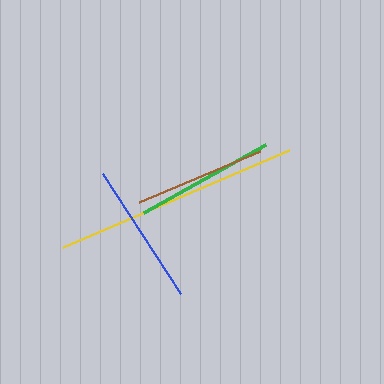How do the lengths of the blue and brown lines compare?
The blue and brown lines are approximately the same length.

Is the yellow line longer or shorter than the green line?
The yellow line is longer than the green line.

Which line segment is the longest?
The yellow line is the longest at approximately 246 pixels.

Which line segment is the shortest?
The brown line is the shortest at approximately 132 pixels.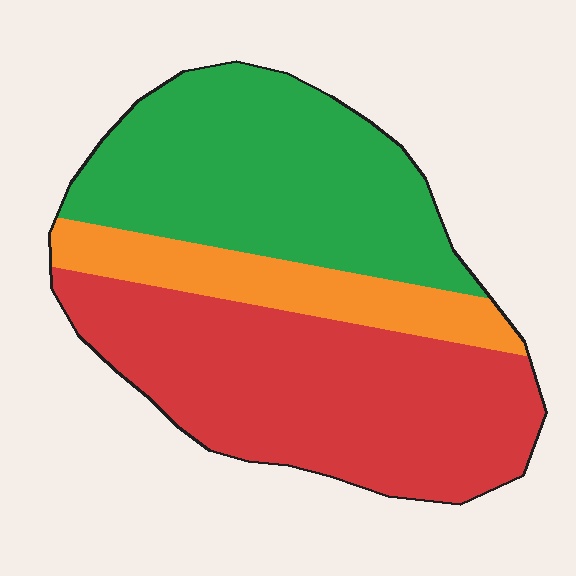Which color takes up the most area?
Red, at roughly 45%.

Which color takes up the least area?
Orange, at roughly 15%.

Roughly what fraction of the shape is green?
Green takes up between a third and a half of the shape.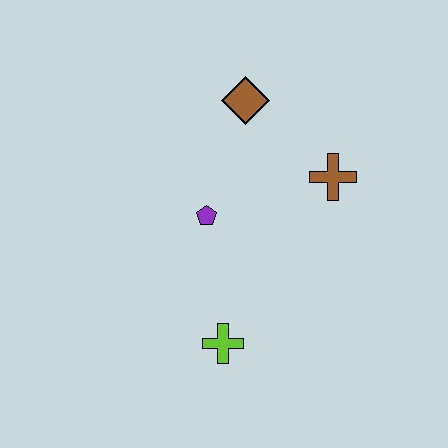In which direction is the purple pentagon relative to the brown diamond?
The purple pentagon is below the brown diamond.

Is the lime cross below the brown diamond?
Yes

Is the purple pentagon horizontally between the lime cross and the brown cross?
No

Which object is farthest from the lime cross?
The brown diamond is farthest from the lime cross.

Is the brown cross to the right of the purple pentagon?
Yes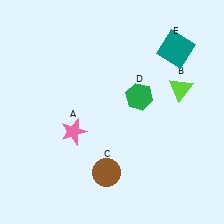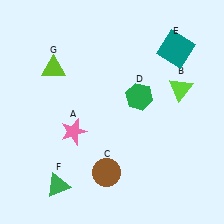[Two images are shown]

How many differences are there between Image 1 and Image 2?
There are 2 differences between the two images.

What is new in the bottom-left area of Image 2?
A green triangle (F) was added in the bottom-left area of Image 2.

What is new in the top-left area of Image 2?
A lime triangle (G) was added in the top-left area of Image 2.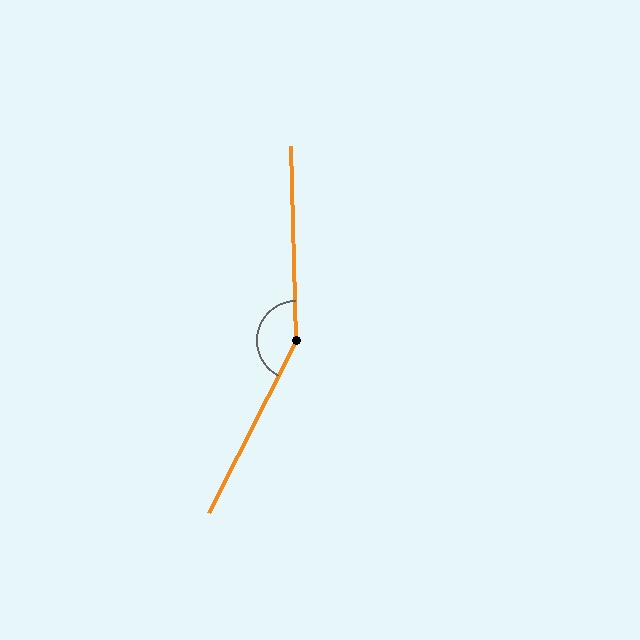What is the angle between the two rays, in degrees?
Approximately 152 degrees.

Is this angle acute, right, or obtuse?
It is obtuse.